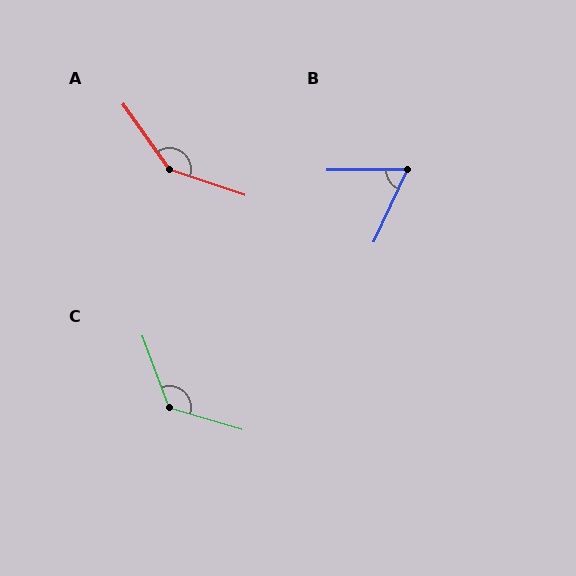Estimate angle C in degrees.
Approximately 127 degrees.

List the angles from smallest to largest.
B (65°), C (127°), A (144°).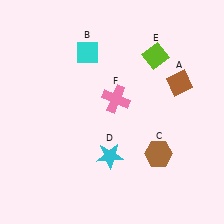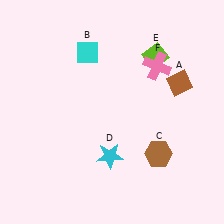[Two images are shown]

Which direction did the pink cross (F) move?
The pink cross (F) moved right.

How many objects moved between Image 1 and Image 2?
1 object moved between the two images.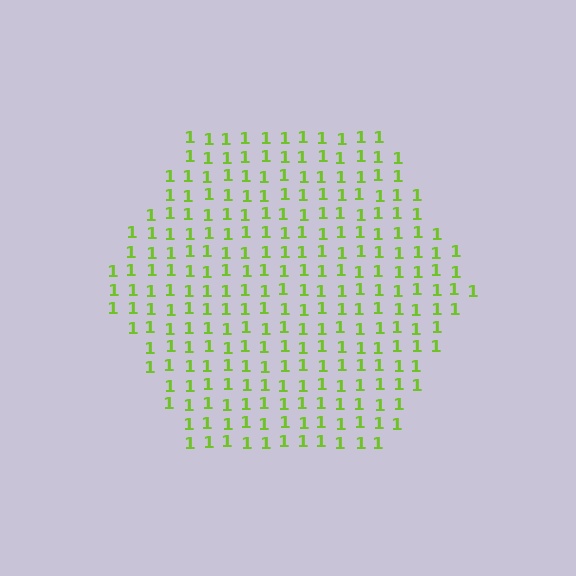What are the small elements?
The small elements are digit 1's.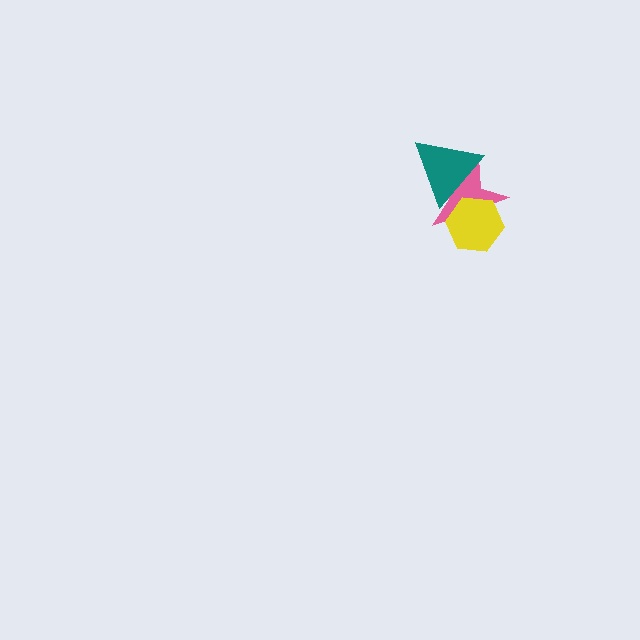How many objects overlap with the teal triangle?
2 objects overlap with the teal triangle.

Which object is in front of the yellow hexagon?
The teal triangle is in front of the yellow hexagon.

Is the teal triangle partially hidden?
No, no other shape covers it.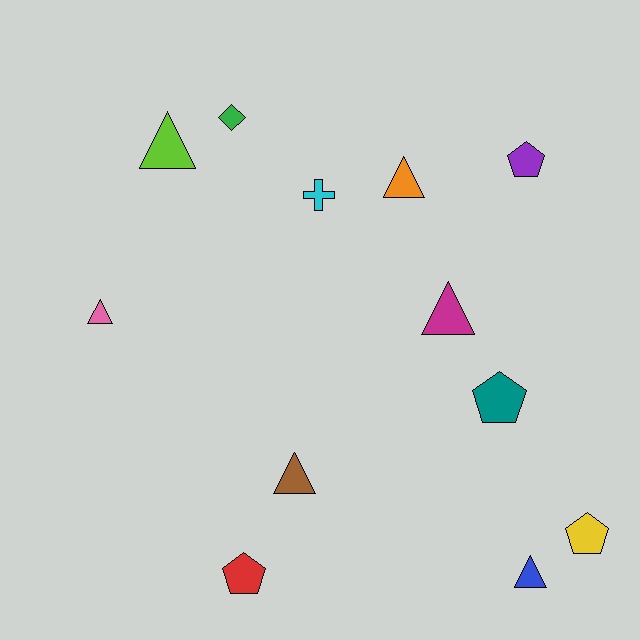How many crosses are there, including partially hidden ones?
There is 1 cross.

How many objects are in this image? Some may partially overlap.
There are 12 objects.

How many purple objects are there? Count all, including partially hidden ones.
There is 1 purple object.